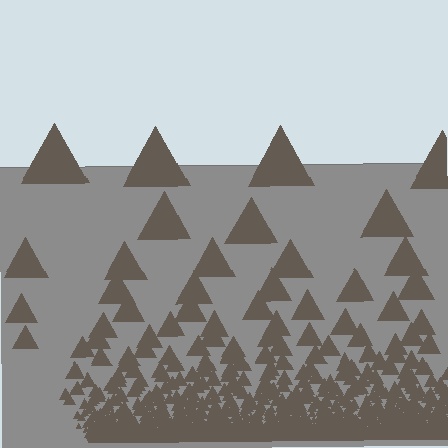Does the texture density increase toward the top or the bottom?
Density increases toward the bottom.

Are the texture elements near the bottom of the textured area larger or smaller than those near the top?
Smaller. The gradient is inverted — elements near the bottom are smaller and denser.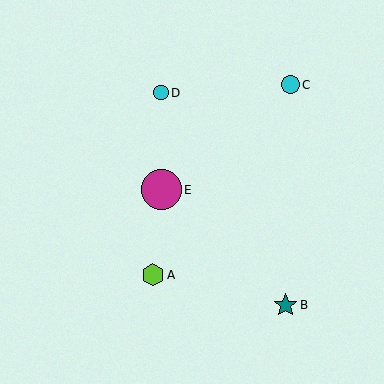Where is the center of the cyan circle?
The center of the cyan circle is at (161, 93).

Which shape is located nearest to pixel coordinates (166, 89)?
The cyan circle (labeled D) at (161, 93) is nearest to that location.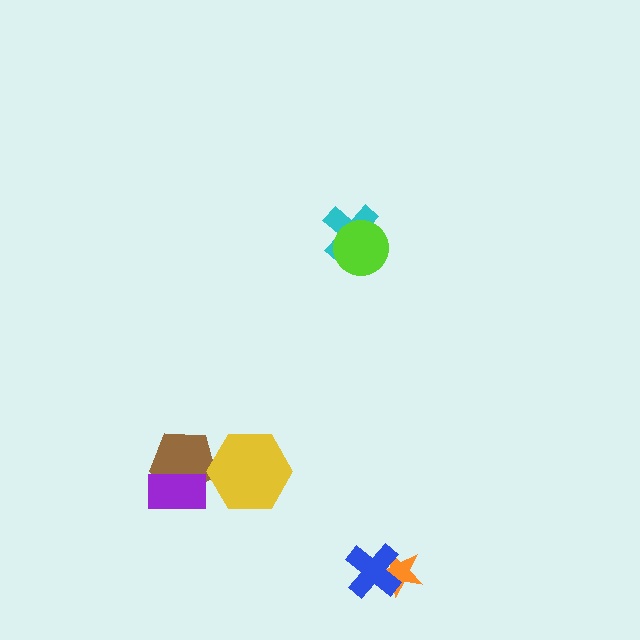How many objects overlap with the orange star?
1 object overlaps with the orange star.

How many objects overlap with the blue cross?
1 object overlaps with the blue cross.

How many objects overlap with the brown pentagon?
2 objects overlap with the brown pentagon.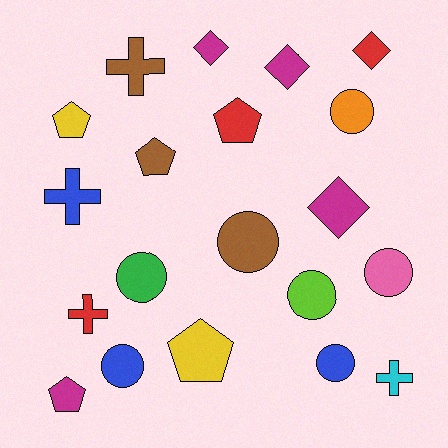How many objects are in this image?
There are 20 objects.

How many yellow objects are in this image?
There are 2 yellow objects.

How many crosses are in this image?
There are 4 crosses.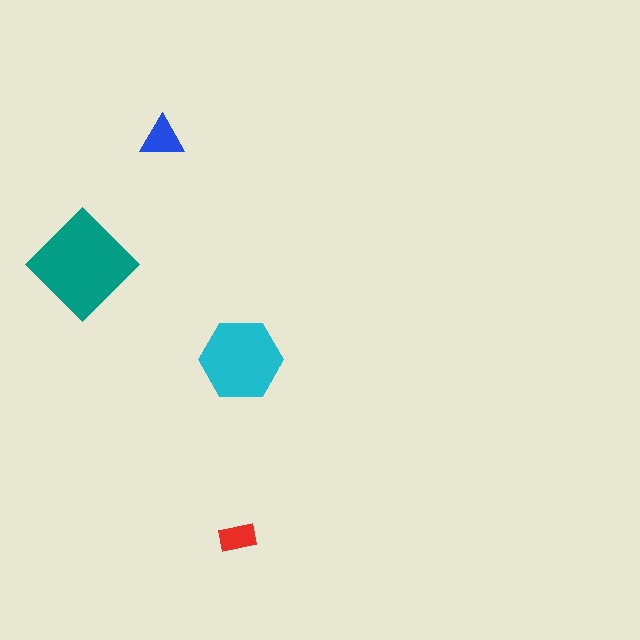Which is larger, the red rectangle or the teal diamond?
The teal diamond.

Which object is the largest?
The teal diamond.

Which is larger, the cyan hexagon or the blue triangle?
The cyan hexagon.